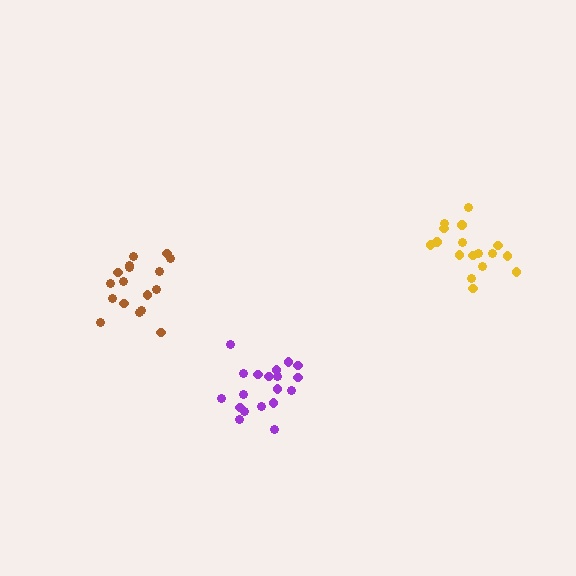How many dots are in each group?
Group 1: 17 dots, Group 2: 19 dots, Group 3: 17 dots (53 total).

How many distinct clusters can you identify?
There are 3 distinct clusters.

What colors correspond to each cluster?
The clusters are colored: yellow, purple, brown.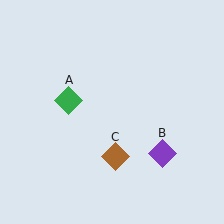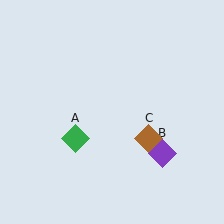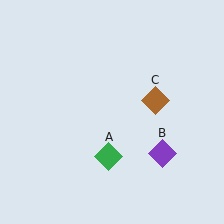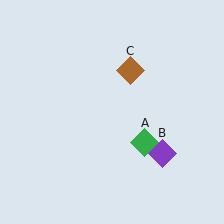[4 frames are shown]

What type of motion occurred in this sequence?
The green diamond (object A), brown diamond (object C) rotated counterclockwise around the center of the scene.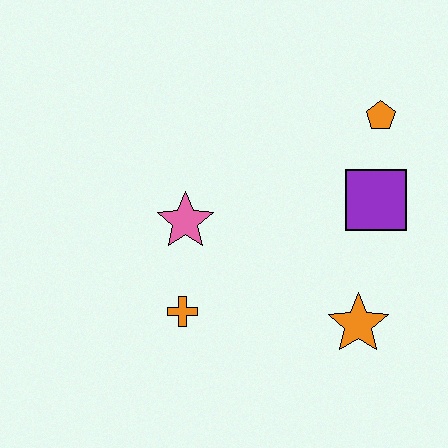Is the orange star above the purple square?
No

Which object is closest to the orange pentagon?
The purple square is closest to the orange pentagon.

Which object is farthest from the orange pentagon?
The orange cross is farthest from the orange pentagon.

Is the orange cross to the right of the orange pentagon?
No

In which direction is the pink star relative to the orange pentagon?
The pink star is to the left of the orange pentagon.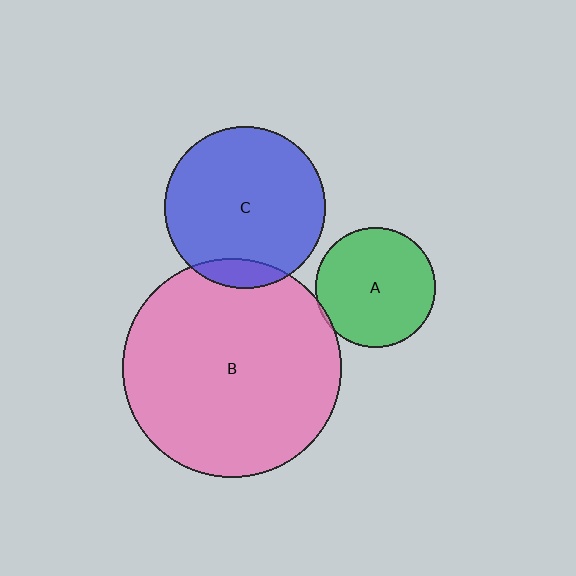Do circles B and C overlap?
Yes.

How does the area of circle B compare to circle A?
Approximately 3.3 times.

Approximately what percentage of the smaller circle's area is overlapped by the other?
Approximately 10%.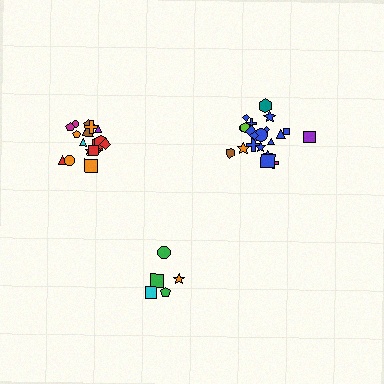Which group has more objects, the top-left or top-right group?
The top-right group.